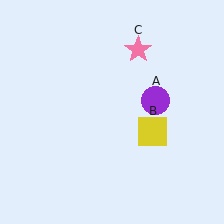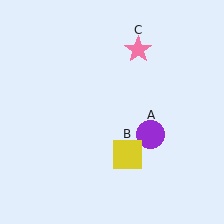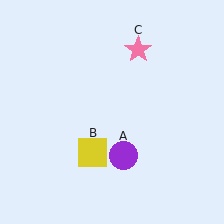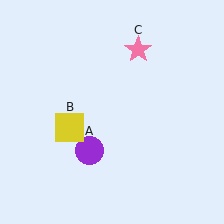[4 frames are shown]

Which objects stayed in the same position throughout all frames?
Pink star (object C) remained stationary.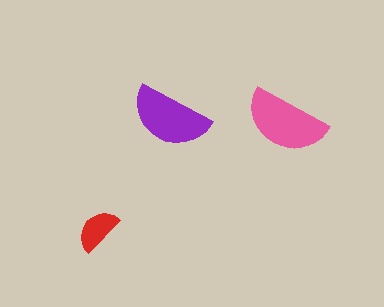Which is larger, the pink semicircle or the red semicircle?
The pink one.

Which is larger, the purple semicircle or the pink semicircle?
The pink one.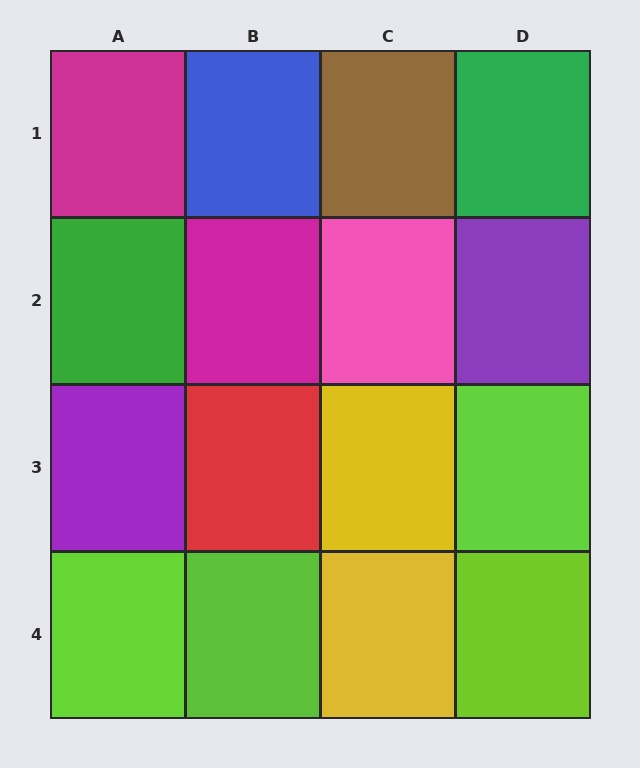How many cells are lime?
4 cells are lime.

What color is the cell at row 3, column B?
Red.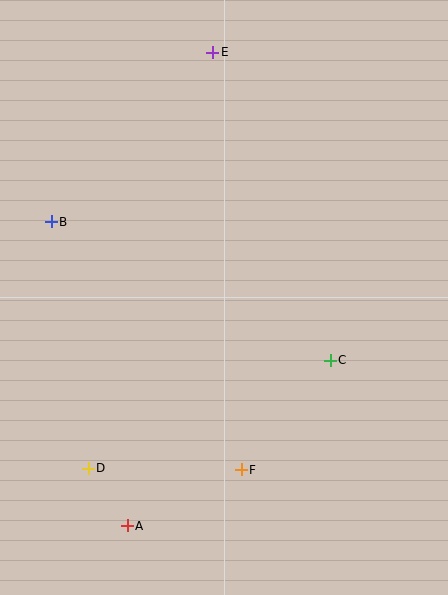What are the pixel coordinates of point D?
Point D is at (88, 468).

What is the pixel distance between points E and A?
The distance between E and A is 481 pixels.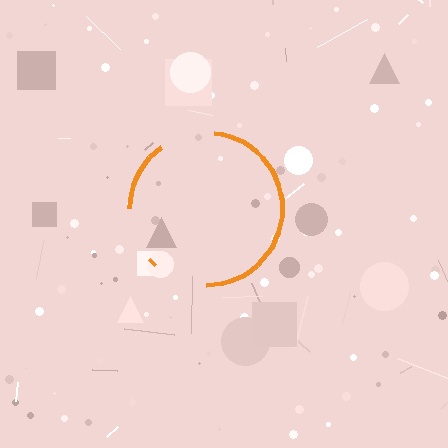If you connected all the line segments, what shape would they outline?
They would outline a circle.